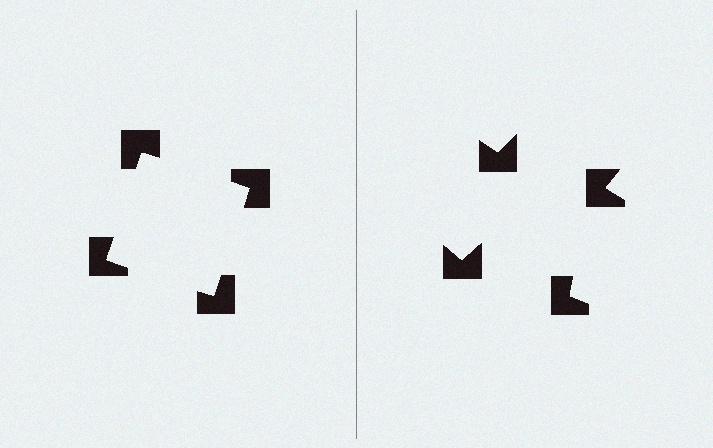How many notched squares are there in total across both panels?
8 — 4 on each side.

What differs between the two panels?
The notched squares are positioned identically on both sides; only the wedge orientations differ. On the left they align to a square; on the right they are misaligned.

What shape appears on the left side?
An illusory square.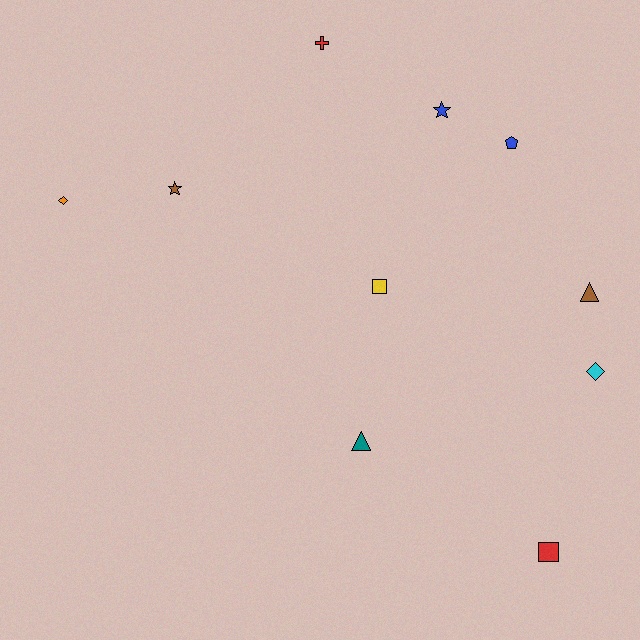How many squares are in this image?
There are 2 squares.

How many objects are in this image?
There are 10 objects.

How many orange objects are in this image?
There is 1 orange object.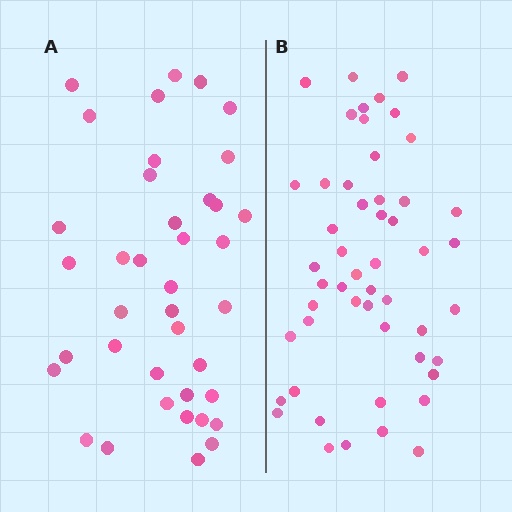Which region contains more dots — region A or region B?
Region B (the right region) has more dots.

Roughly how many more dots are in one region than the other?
Region B has roughly 12 or so more dots than region A.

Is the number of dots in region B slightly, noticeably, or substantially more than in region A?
Region B has noticeably more, but not dramatically so. The ratio is roughly 1.3 to 1.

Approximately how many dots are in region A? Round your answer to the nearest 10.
About 40 dots. (The exact count is 39, which rounds to 40.)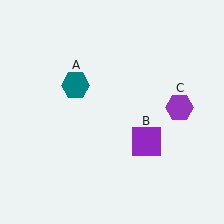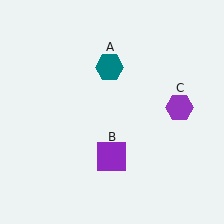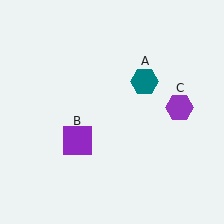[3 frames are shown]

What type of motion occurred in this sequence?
The teal hexagon (object A), purple square (object B) rotated clockwise around the center of the scene.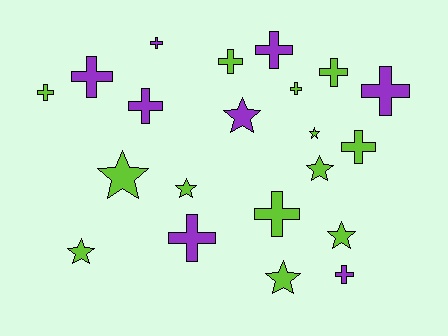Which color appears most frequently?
Lime, with 13 objects.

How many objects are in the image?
There are 21 objects.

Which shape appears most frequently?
Cross, with 13 objects.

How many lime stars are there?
There are 7 lime stars.